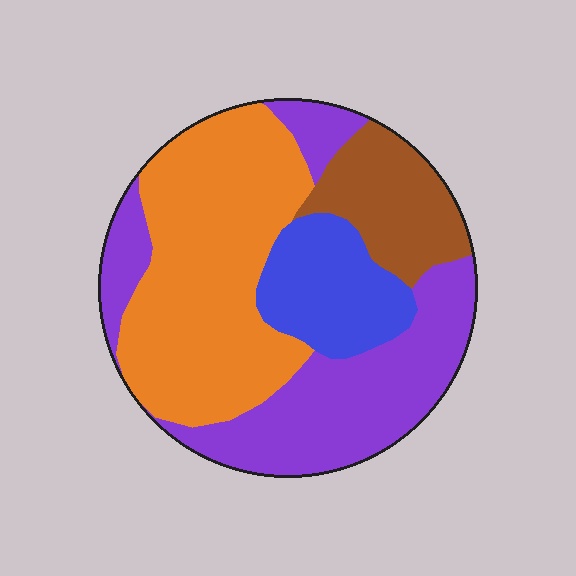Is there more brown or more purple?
Purple.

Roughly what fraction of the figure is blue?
Blue covers 14% of the figure.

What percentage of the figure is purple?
Purple takes up about one third (1/3) of the figure.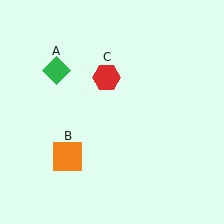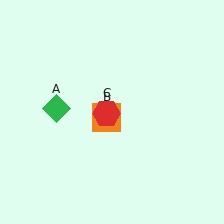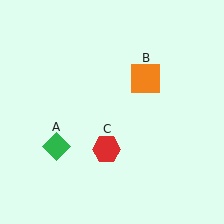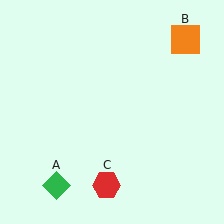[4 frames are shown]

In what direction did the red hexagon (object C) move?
The red hexagon (object C) moved down.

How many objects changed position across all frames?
3 objects changed position: green diamond (object A), orange square (object B), red hexagon (object C).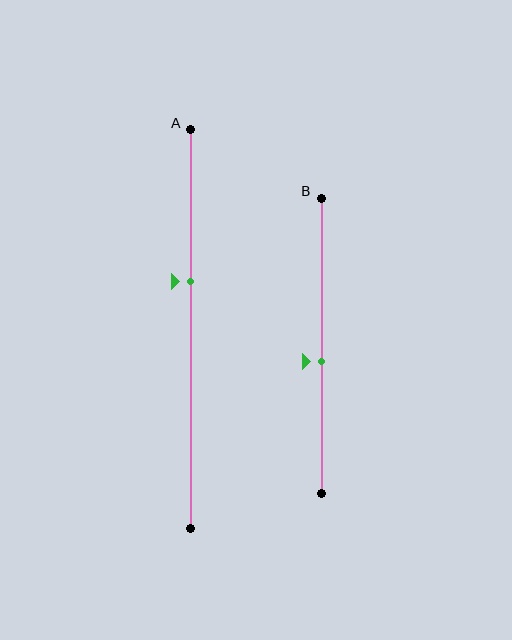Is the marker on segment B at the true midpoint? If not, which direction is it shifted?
No, the marker on segment B is shifted downward by about 5% of the segment length.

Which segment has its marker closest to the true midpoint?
Segment B has its marker closest to the true midpoint.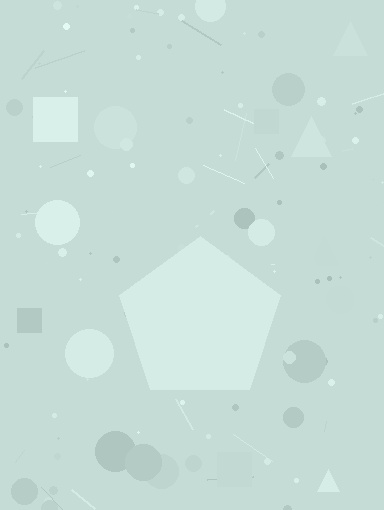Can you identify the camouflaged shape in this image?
The camouflaged shape is a pentagon.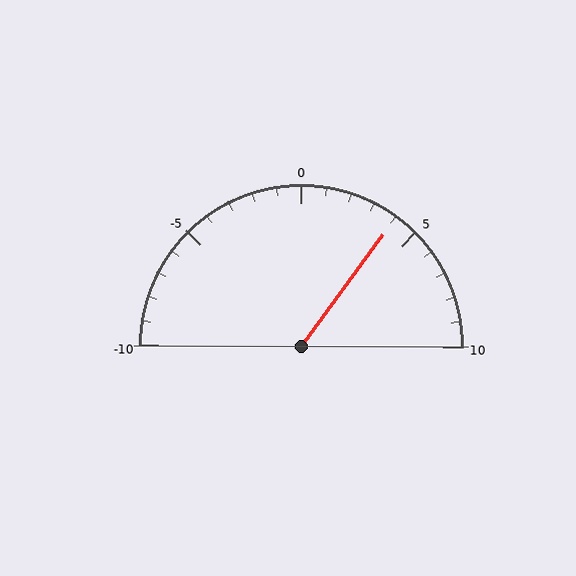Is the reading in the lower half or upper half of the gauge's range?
The reading is in the upper half of the range (-10 to 10).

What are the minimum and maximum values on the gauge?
The gauge ranges from -10 to 10.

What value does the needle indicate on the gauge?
The needle indicates approximately 4.